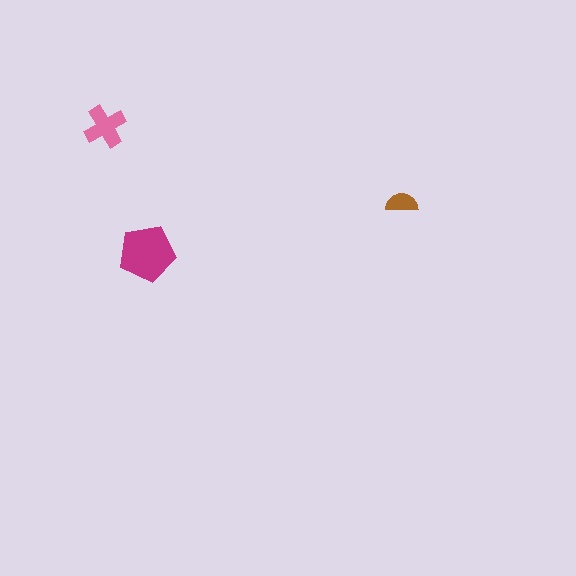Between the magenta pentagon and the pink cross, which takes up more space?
The magenta pentagon.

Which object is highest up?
The pink cross is topmost.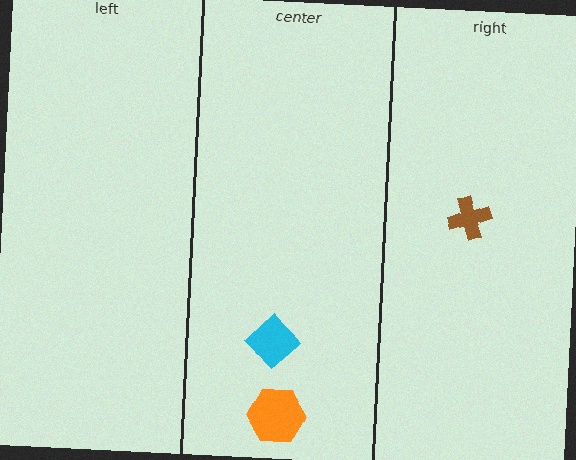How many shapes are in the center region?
2.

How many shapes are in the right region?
1.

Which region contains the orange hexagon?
The center region.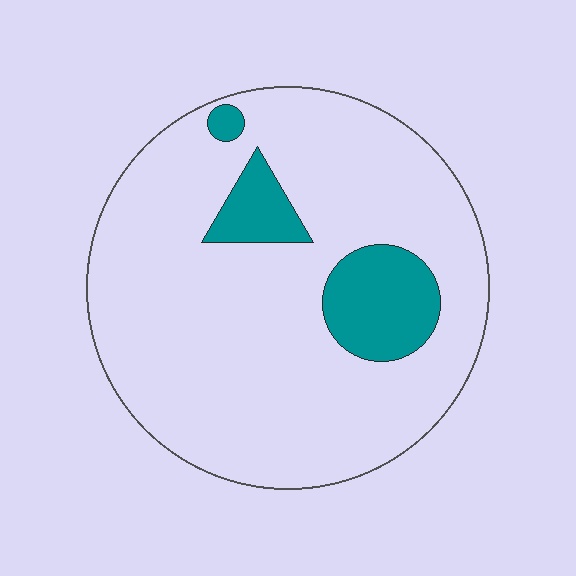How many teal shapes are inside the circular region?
3.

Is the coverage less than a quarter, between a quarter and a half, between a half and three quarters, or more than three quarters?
Less than a quarter.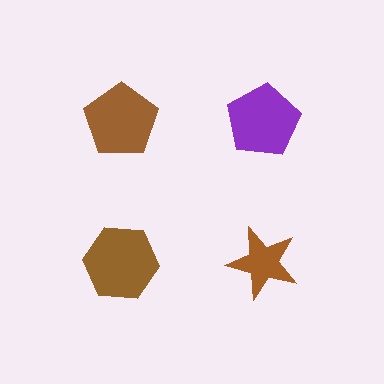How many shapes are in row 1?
2 shapes.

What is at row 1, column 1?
A brown pentagon.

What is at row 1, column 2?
A purple pentagon.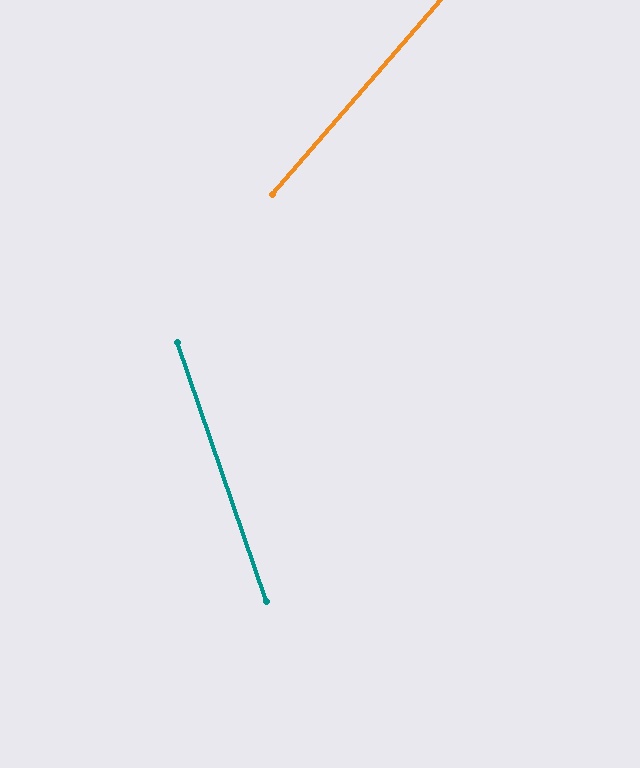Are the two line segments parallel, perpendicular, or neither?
Neither parallel nor perpendicular — they differ by about 60°.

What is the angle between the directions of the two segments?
Approximately 60 degrees.